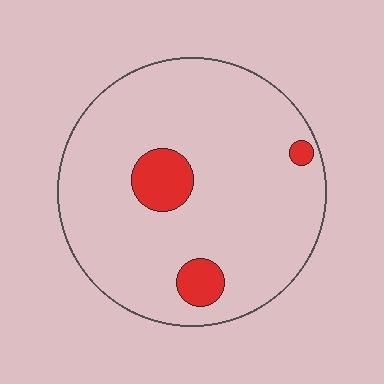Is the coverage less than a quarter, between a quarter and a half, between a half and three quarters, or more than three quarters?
Less than a quarter.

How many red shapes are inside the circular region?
3.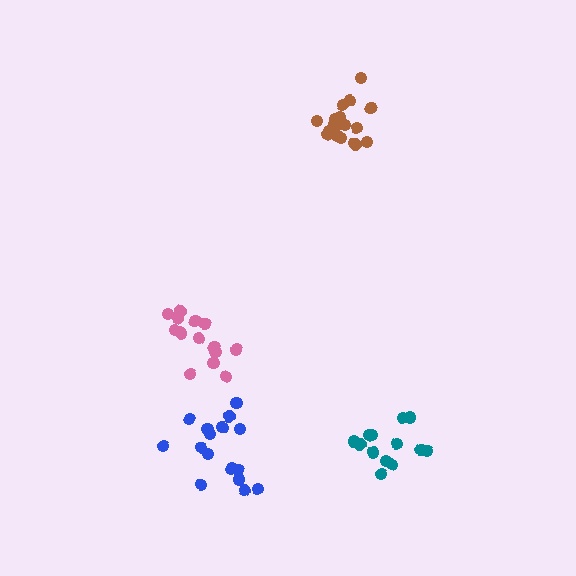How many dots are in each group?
Group 1: 16 dots, Group 2: 13 dots, Group 3: 15 dots, Group 4: 19 dots (63 total).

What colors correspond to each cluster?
The clusters are colored: blue, teal, pink, brown.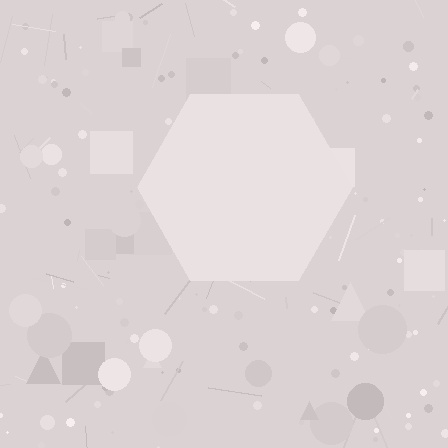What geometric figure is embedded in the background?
A hexagon is embedded in the background.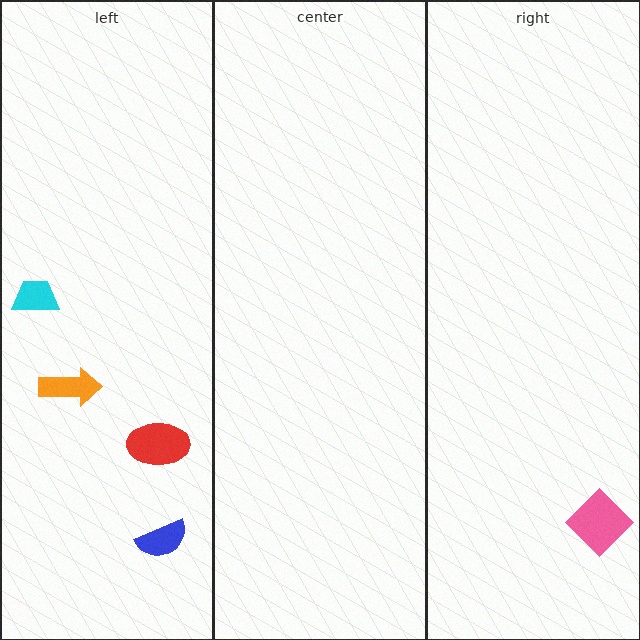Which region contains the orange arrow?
The left region.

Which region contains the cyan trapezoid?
The left region.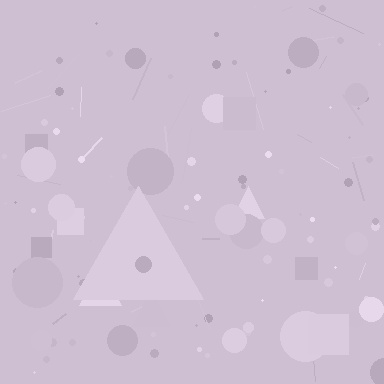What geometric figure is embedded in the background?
A triangle is embedded in the background.